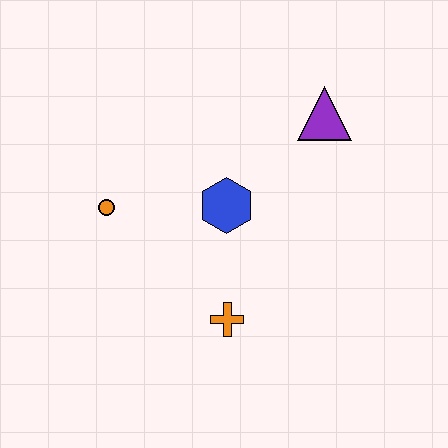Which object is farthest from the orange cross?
The purple triangle is farthest from the orange cross.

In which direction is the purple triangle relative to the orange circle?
The purple triangle is to the right of the orange circle.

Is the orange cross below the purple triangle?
Yes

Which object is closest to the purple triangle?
The blue hexagon is closest to the purple triangle.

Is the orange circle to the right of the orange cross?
No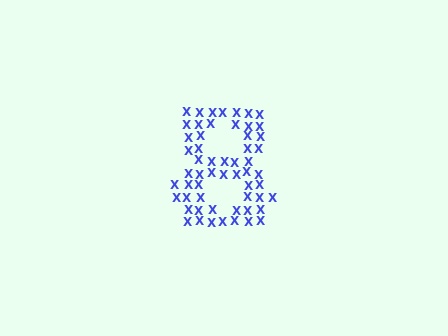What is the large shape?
The large shape is the digit 8.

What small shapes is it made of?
It is made of small letter X's.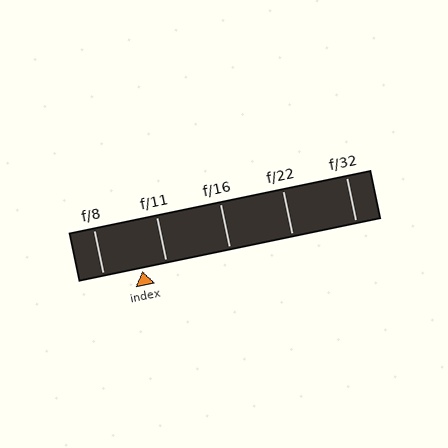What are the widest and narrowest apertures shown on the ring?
The widest aperture shown is f/8 and the narrowest is f/32.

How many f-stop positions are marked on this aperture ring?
There are 5 f-stop positions marked.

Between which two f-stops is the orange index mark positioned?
The index mark is between f/8 and f/11.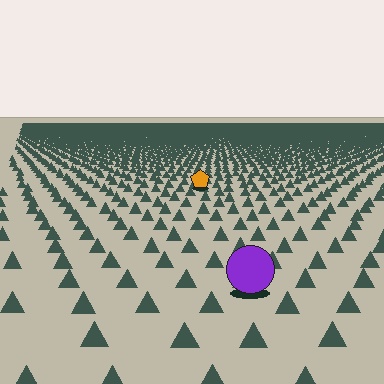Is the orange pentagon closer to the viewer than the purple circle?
No. The purple circle is closer — you can tell from the texture gradient: the ground texture is coarser near it.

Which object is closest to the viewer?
The purple circle is closest. The texture marks near it are larger and more spread out.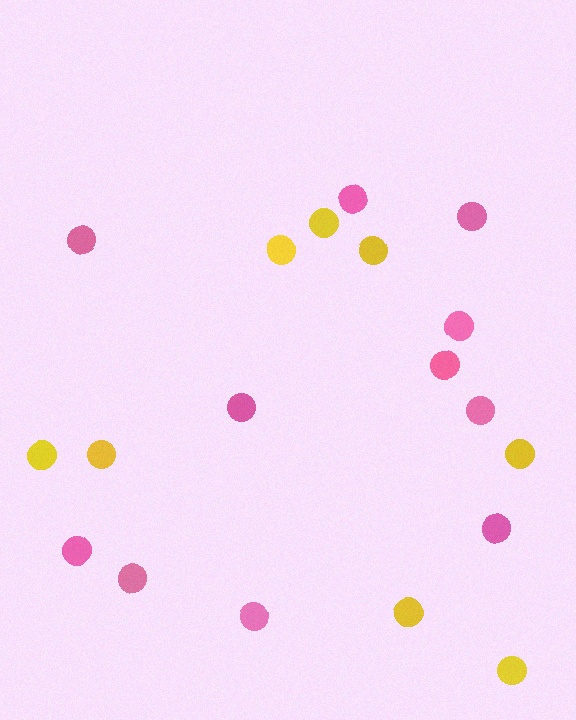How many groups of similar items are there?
There are 2 groups: one group of pink circles (11) and one group of yellow circles (8).